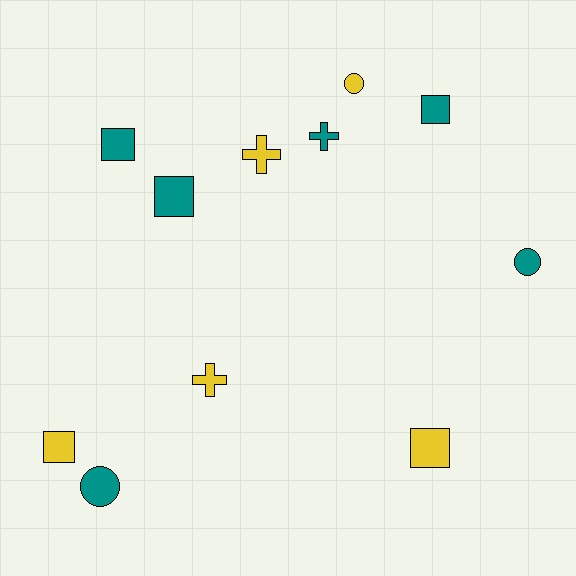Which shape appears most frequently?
Square, with 5 objects.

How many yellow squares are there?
There are 2 yellow squares.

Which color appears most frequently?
Teal, with 6 objects.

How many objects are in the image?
There are 11 objects.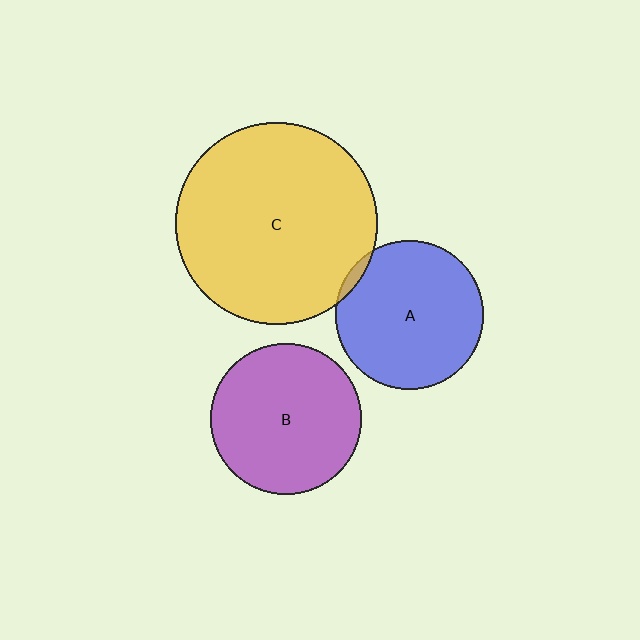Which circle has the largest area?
Circle C (yellow).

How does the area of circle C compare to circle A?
Approximately 1.9 times.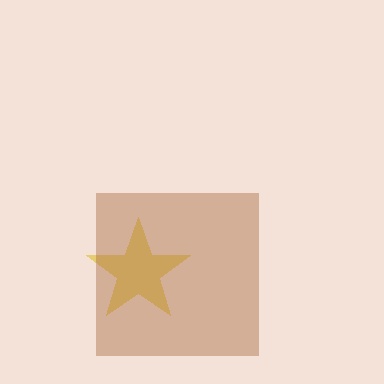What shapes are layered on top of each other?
The layered shapes are: a yellow star, a brown square.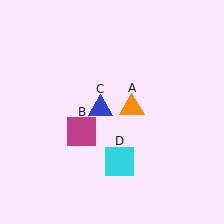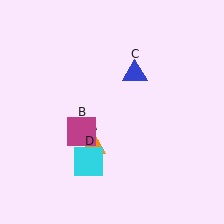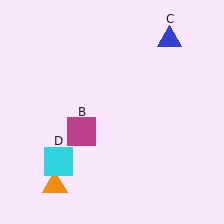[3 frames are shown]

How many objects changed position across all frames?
3 objects changed position: orange triangle (object A), blue triangle (object C), cyan square (object D).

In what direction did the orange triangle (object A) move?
The orange triangle (object A) moved down and to the left.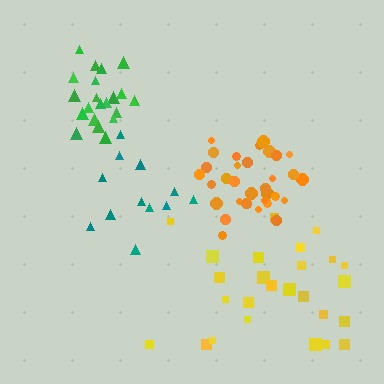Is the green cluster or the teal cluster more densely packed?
Green.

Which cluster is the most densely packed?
Green.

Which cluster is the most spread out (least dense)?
Yellow.